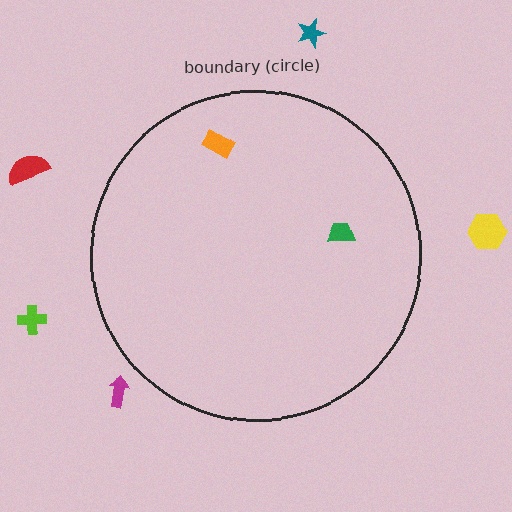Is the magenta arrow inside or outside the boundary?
Outside.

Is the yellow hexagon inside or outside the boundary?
Outside.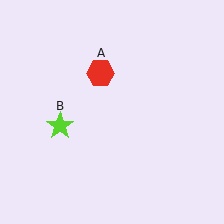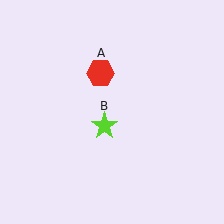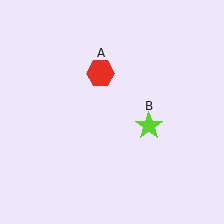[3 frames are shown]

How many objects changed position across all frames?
1 object changed position: lime star (object B).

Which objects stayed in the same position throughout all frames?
Red hexagon (object A) remained stationary.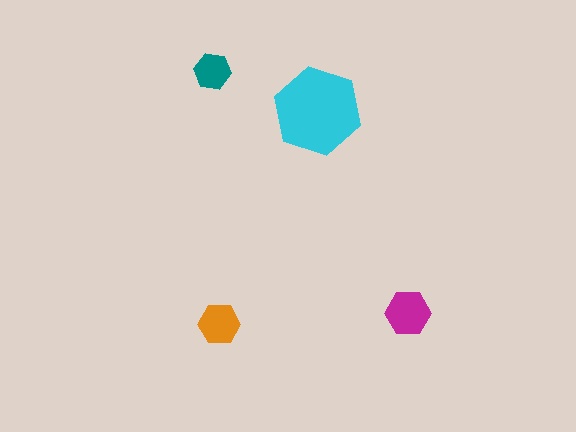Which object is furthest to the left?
The teal hexagon is leftmost.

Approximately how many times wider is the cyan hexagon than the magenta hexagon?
About 2 times wider.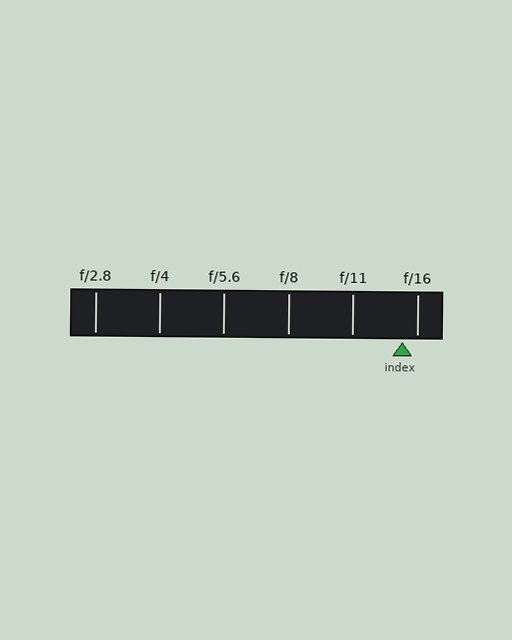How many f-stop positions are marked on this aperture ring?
There are 6 f-stop positions marked.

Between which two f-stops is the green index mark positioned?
The index mark is between f/11 and f/16.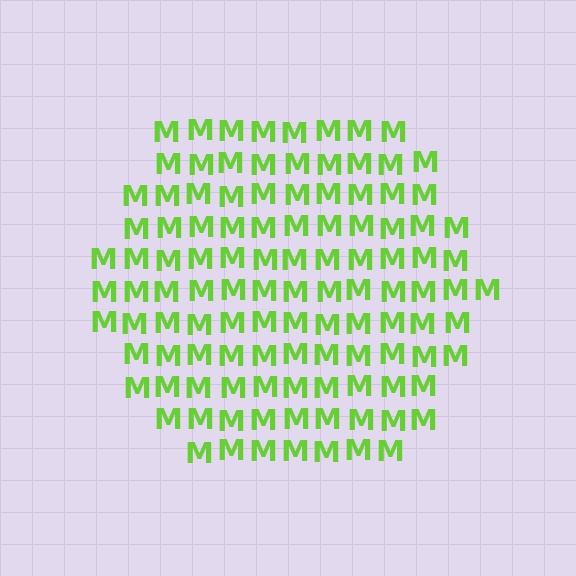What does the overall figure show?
The overall figure shows a hexagon.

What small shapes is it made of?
It is made of small letter M's.